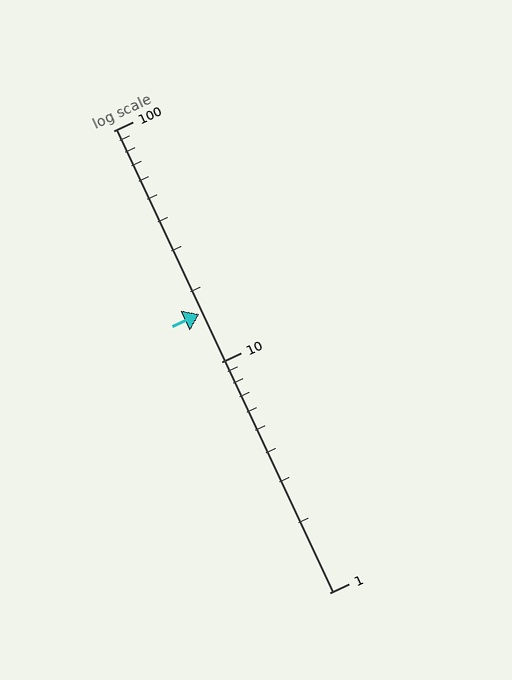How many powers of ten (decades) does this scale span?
The scale spans 2 decades, from 1 to 100.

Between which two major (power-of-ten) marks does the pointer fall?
The pointer is between 10 and 100.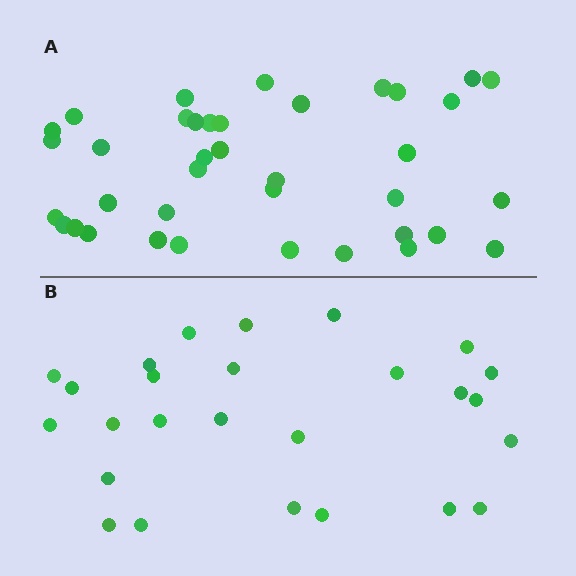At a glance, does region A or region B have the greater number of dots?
Region A (the top region) has more dots.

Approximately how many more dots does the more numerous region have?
Region A has roughly 12 or so more dots than region B.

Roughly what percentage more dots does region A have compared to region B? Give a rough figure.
About 45% more.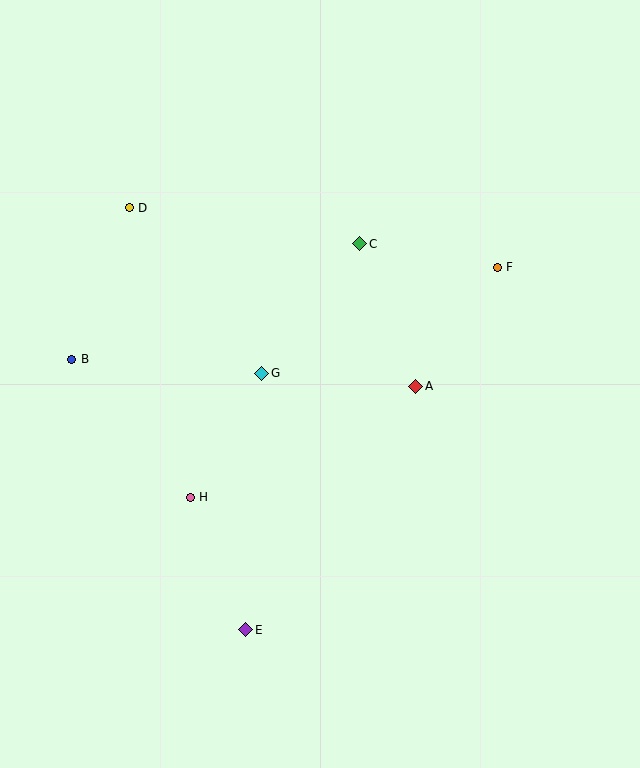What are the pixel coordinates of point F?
Point F is at (497, 267).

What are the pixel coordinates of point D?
Point D is at (129, 208).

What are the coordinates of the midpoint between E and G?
The midpoint between E and G is at (254, 501).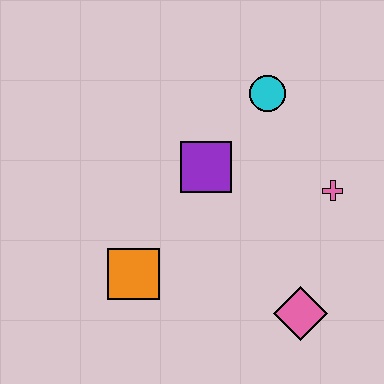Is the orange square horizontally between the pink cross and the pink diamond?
No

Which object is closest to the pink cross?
The cyan circle is closest to the pink cross.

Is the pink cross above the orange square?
Yes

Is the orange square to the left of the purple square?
Yes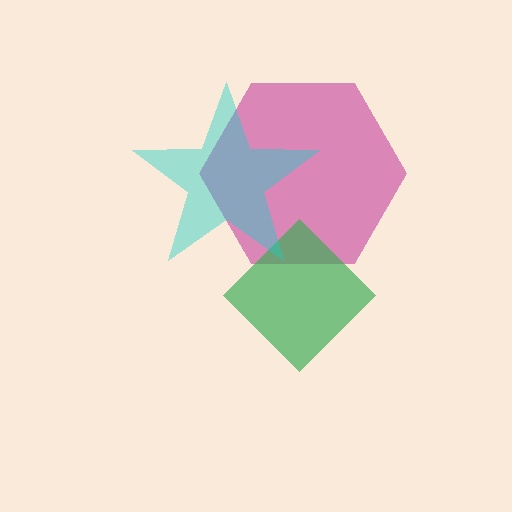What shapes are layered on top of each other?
The layered shapes are: a magenta hexagon, a green diamond, a cyan star.